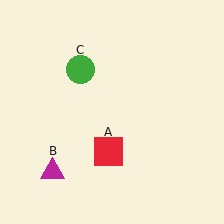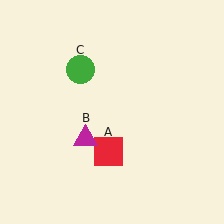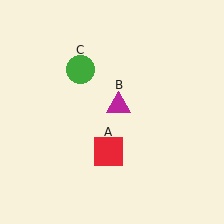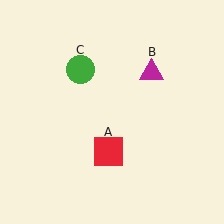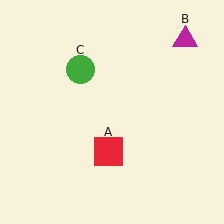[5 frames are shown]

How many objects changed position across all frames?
1 object changed position: magenta triangle (object B).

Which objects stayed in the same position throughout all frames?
Red square (object A) and green circle (object C) remained stationary.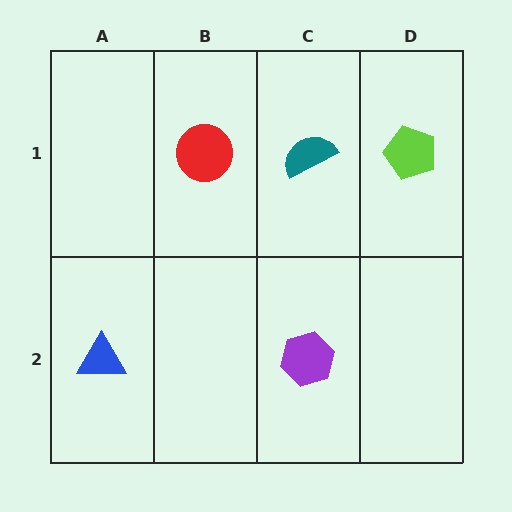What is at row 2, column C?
A purple hexagon.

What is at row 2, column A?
A blue triangle.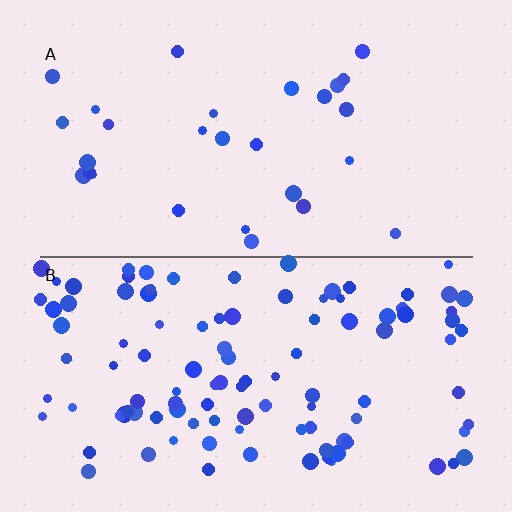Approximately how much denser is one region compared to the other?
Approximately 3.7× — region B over region A.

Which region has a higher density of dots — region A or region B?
B (the bottom).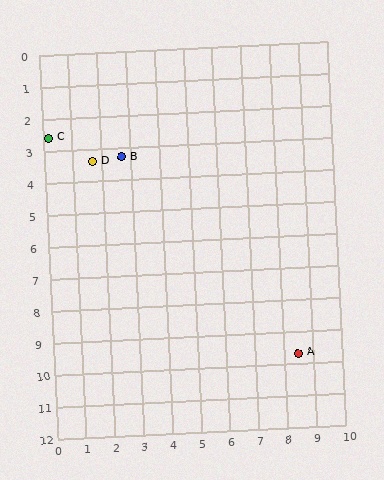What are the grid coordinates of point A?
Point A is at approximately (8.5, 9.7).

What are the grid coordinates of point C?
Point C is at approximately (0.2, 2.6).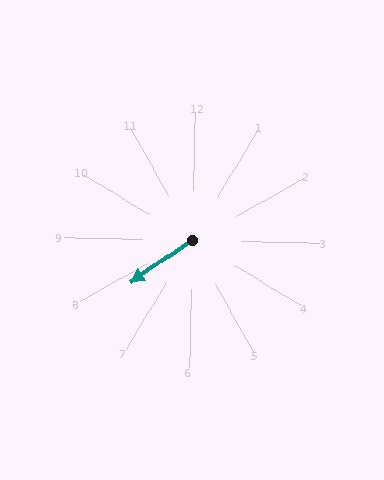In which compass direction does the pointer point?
Southwest.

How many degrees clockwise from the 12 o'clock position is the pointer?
Approximately 234 degrees.